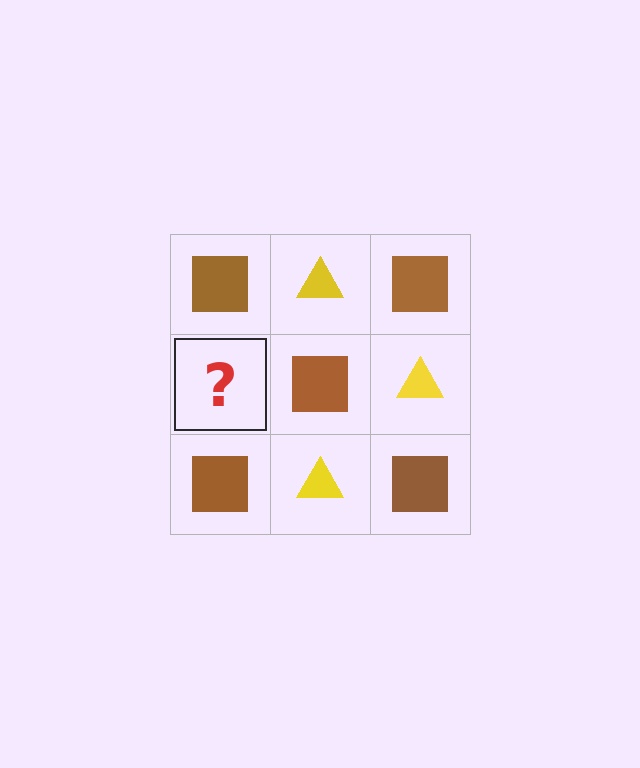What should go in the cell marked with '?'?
The missing cell should contain a yellow triangle.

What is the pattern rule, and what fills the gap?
The rule is that it alternates brown square and yellow triangle in a checkerboard pattern. The gap should be filled with a yellow triangle.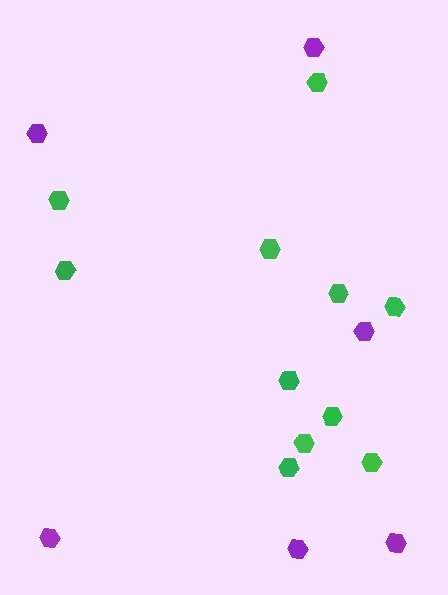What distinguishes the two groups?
There are 2 groups: one group of purple hexagons (6) and one group of green hexagons (11).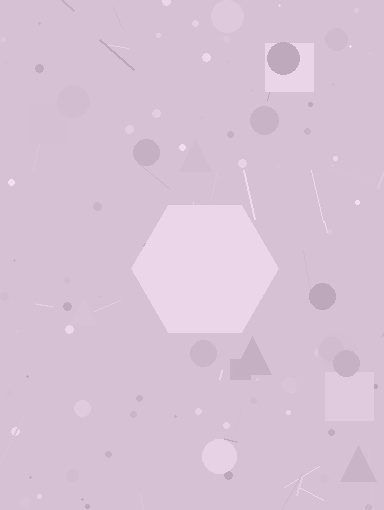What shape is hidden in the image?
A hexagon is hidden in the image.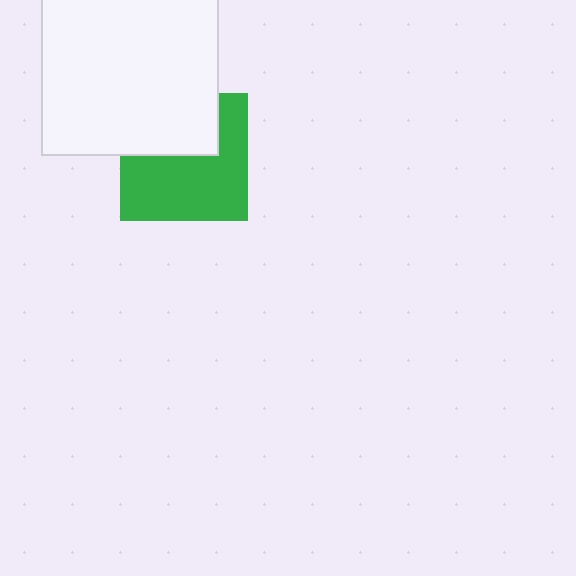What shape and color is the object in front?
The object in front is a white square.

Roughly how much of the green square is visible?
About half of it is visible (roughly 62%).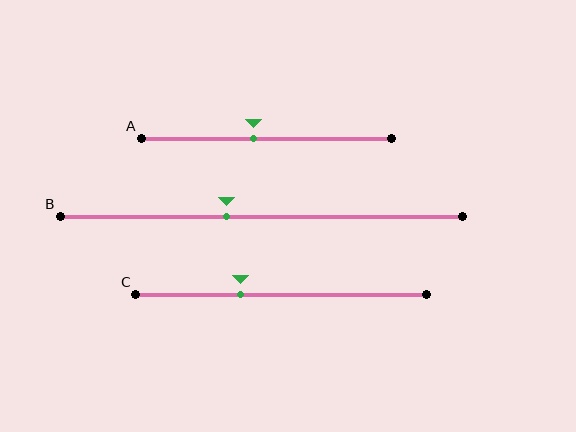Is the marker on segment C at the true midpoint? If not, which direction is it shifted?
No, the marker on segment C is shifted to the left by about 14% of the segment length.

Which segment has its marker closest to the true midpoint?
Segment A has its marker closest to the true midpoint.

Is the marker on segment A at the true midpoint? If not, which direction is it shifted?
No, the marker on segment A is shifted to the left by about 5% of the segment length.